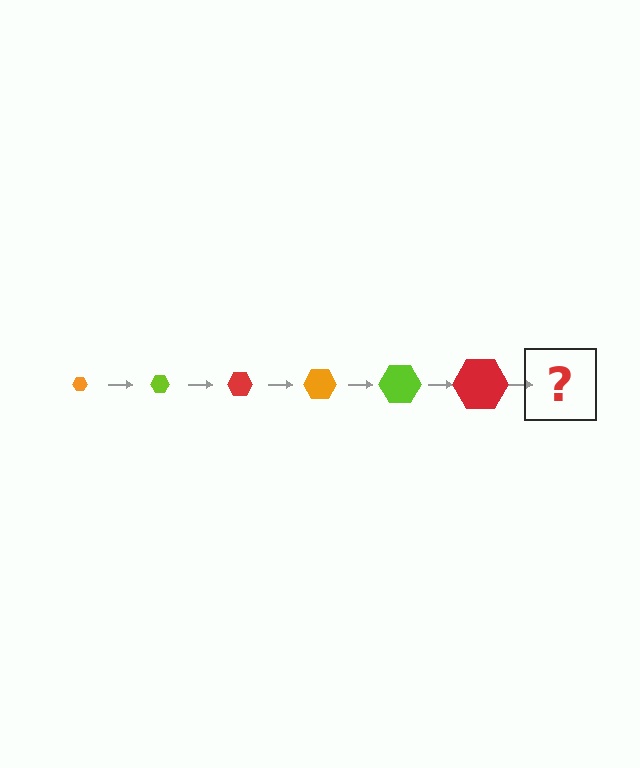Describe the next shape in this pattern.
It should be an orange hexagon, larger than the previous one.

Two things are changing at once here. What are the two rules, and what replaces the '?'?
The two rules are that the hexagon grows larger each step and the color cycles through orange, lime, and red. The '?' should be an orange hexagon, larger than the previous one.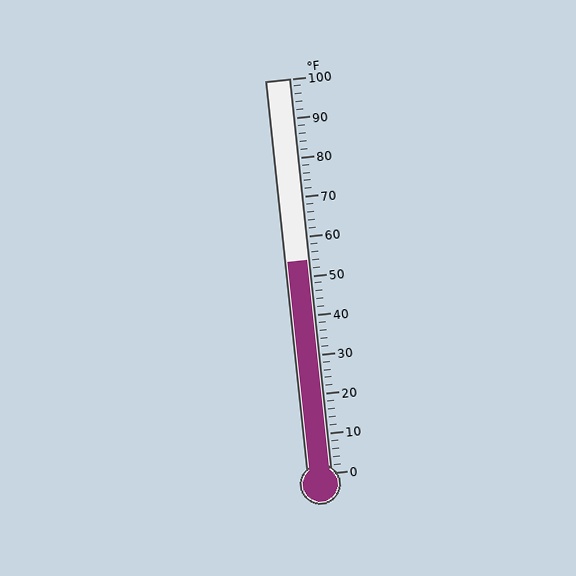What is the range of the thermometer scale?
The thermometer scale ranges from 0°F to 100°F.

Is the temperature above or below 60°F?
The temperature is below 60°F.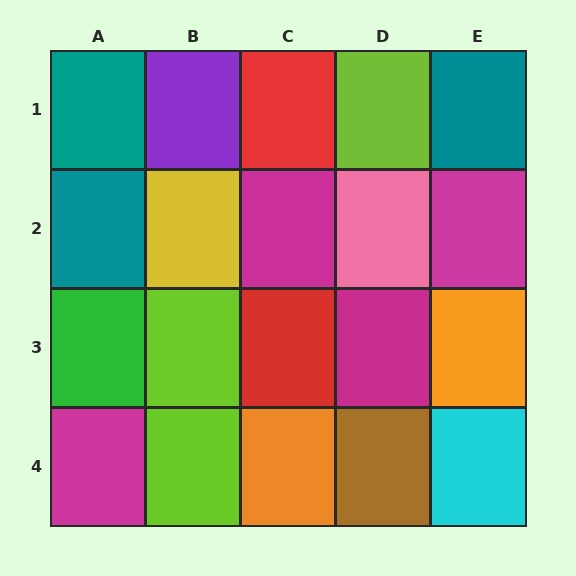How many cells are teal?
3 cells are teal.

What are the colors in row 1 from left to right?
Teal, purple, red, lime, teal.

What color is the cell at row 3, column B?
Lime.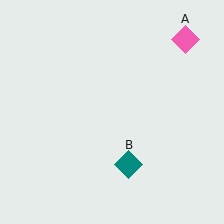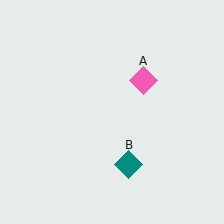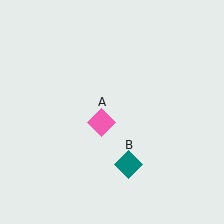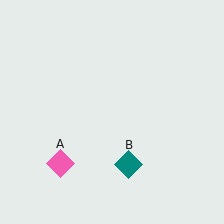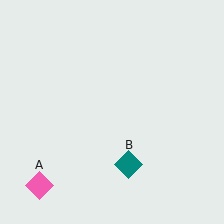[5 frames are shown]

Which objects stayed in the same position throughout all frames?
Teal diamond (object B) remained stationary.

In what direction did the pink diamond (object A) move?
The pink diamond (object A) moved down and to the left.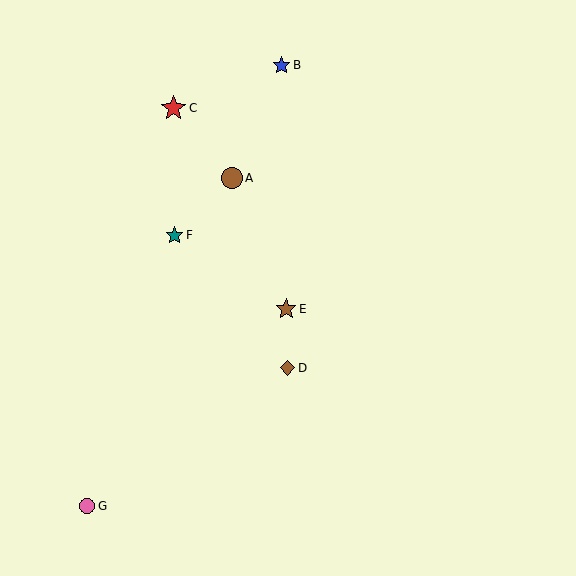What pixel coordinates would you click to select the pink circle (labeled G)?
Click at (87, 506) to select the pink circle G.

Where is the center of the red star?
The center of the red star is at (174, 108).